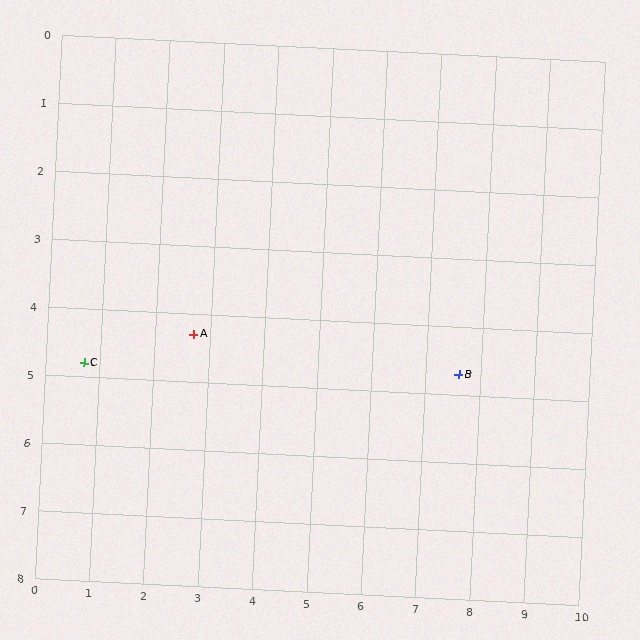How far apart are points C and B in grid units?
Points C and B are about 6.9 grid units apart.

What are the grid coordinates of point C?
Point C is at approximately (0.7, 4.8).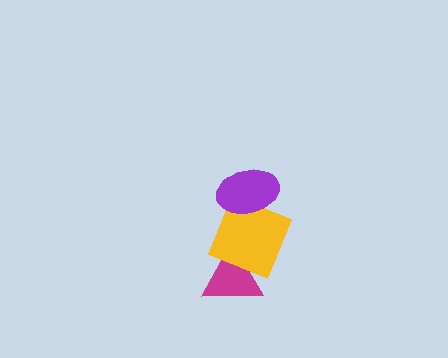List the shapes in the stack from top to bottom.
From top to bottom: the purple ellipse, the yellow square, the magenta triangle.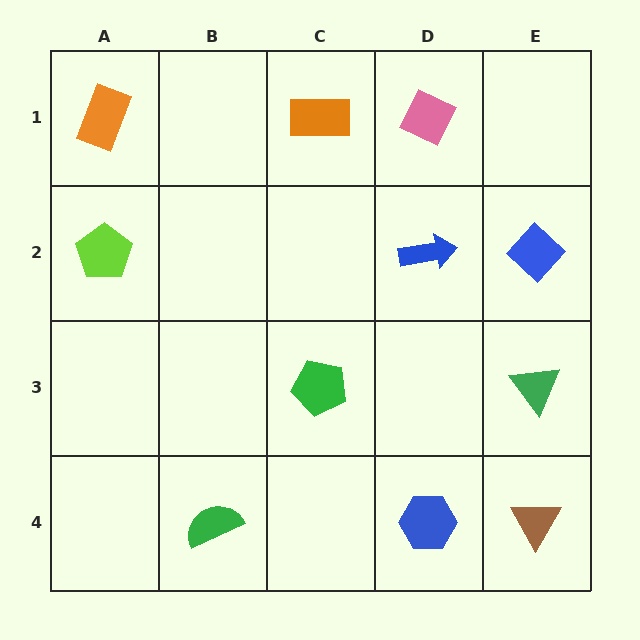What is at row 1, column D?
A pink diamond.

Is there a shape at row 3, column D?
No, that cell is empty.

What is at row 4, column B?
A green semicircle.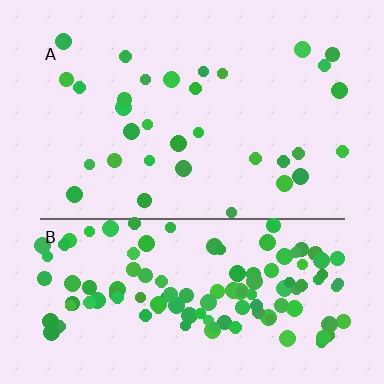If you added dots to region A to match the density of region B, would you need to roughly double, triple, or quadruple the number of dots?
Approximately quadruple.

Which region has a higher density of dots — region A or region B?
B (the bottom).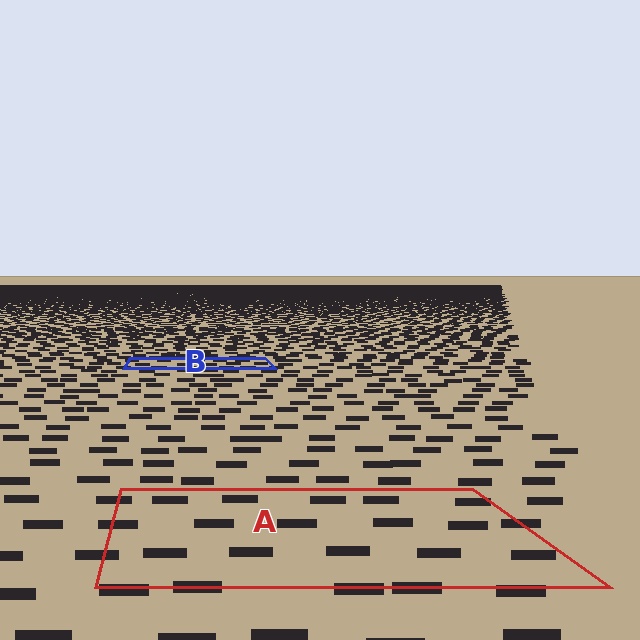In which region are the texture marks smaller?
The texture marks are smaller in region B, because it is farther away.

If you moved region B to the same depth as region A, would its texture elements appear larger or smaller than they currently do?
They would appear larger. At a closer depth, the same texture elements are projected at a bigger on-screen size.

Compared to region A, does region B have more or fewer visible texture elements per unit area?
Region B has more texture elements per unit area — they are packed more densely because it is farther away.